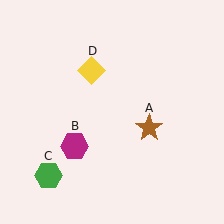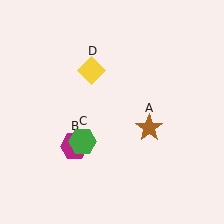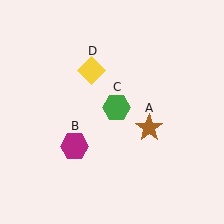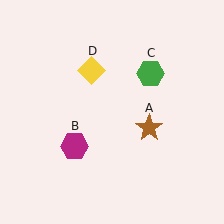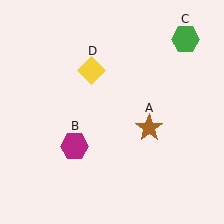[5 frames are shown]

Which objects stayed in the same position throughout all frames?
Brown star (object A) and magenta hexagon (object B) and yellow diamond (object D) remained stationary.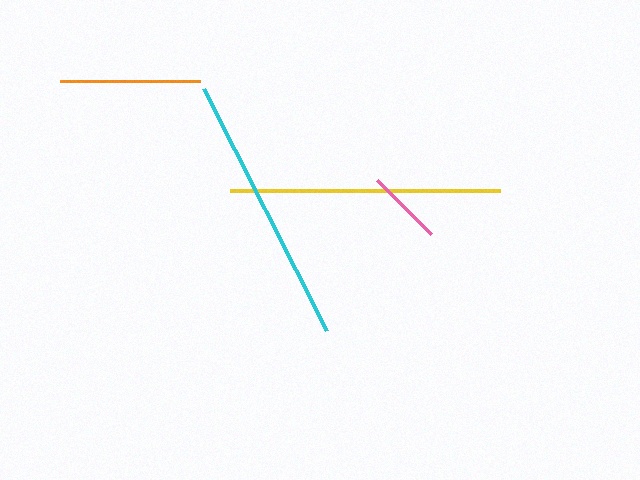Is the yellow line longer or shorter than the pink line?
The yellow line is longer than the pink line.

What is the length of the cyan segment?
The cyan segment is approximately 272 pixels long.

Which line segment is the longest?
The cyan line is the longest at approximately 272 pixels.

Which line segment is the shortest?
The pink line is the shortest at approximately 76 pixels.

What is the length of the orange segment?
The orange segment is approximately 140 pixels long.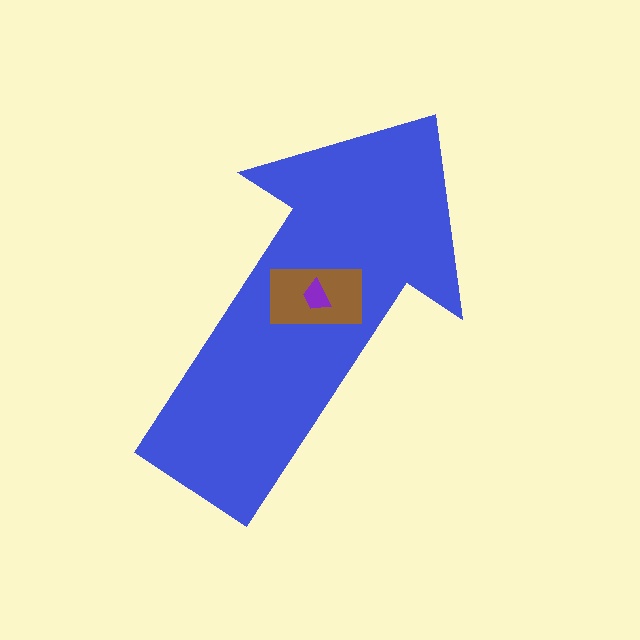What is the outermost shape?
The blue arrow.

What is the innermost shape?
The purple trapezoid.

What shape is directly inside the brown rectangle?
The purple trapezoid.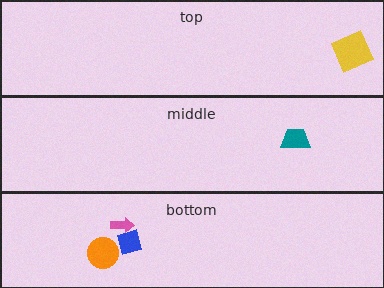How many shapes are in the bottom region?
3.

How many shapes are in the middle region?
1.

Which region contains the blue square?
The bottom region.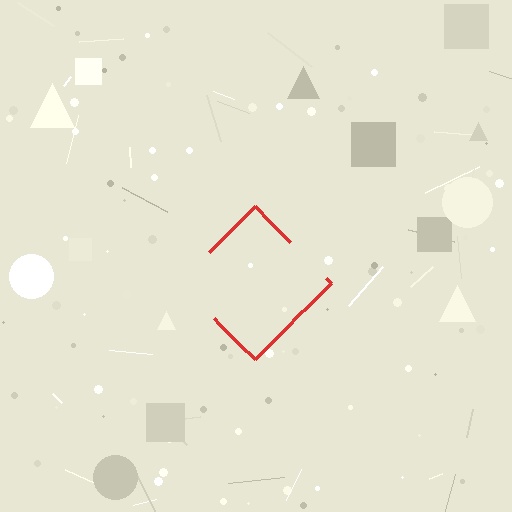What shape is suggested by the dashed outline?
The dashed outline suggests a diamond.